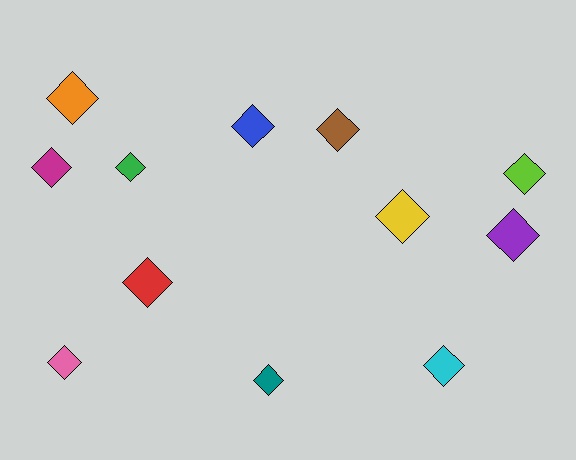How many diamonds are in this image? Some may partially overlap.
There are 12 diamonds.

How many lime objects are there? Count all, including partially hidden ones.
There is 1 lime object.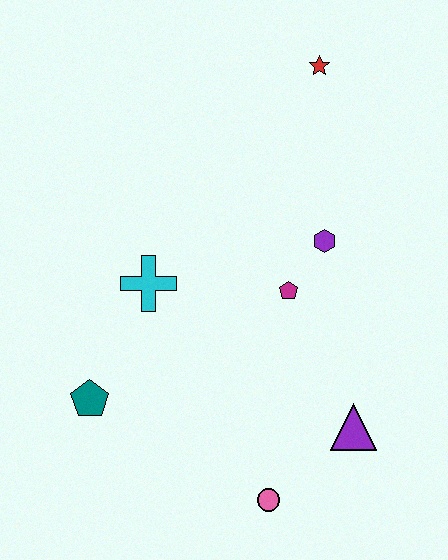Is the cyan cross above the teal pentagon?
Yes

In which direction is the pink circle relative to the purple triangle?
The pink circle is to the left of the purple triangle.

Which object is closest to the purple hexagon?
The magenta pentagon is closest to the purple hexagon.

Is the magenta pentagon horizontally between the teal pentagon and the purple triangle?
Yes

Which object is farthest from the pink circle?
The red star is farthest from the pink circle.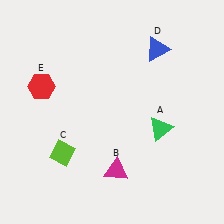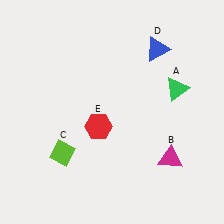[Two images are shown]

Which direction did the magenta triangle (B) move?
The magenta triangle (B) moved right.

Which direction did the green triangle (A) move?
The green triangle (A) moved up.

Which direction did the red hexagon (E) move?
The red hexagon (E) moved right.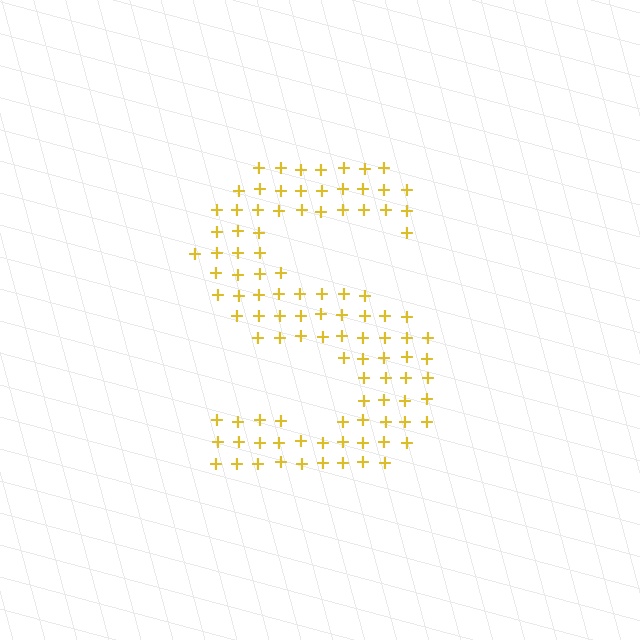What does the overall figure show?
The overall figure shows the letter S.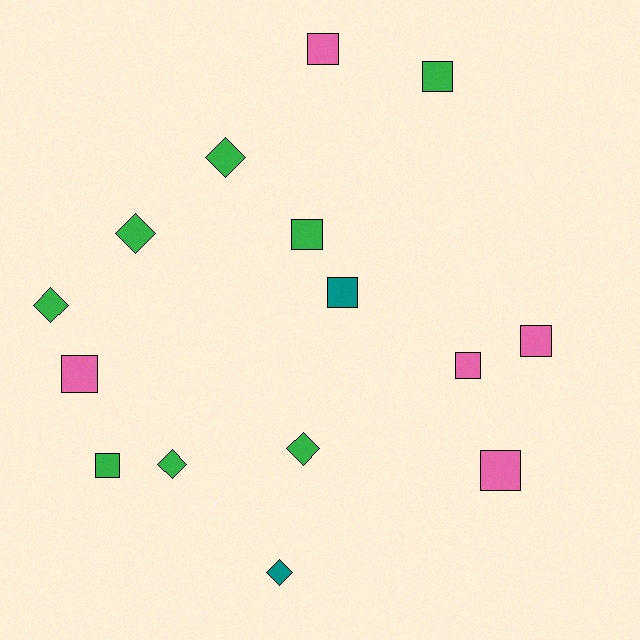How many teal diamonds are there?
There is 1 teal diamond.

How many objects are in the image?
There are 15 objects.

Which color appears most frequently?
Green, with 8 objects.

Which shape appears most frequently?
Square, with 9 objects.